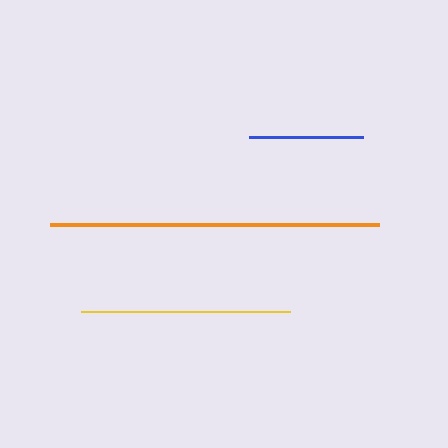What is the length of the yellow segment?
The yellow segment is approximately 210 pixels long.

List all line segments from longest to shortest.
From longest to shortest: orange, yellow, blue.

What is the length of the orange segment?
The orange segment is approximately 329 pixels long.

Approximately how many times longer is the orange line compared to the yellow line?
The orange line is approximately 1.6 times the length of the yellow line.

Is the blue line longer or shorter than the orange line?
The orange line is longer than the blue line.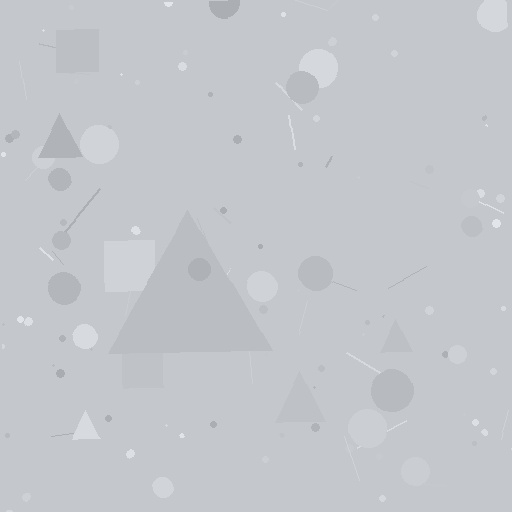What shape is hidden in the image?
A triangle is hidden in the image.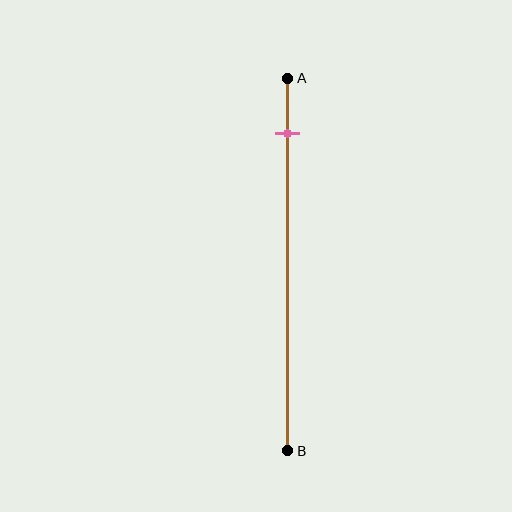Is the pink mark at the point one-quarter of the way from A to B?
No, the mark is at about 15% from A, not at the 25% one-quarter point.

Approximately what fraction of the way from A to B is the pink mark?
The pink mark is approximately 15% of the way from A to B.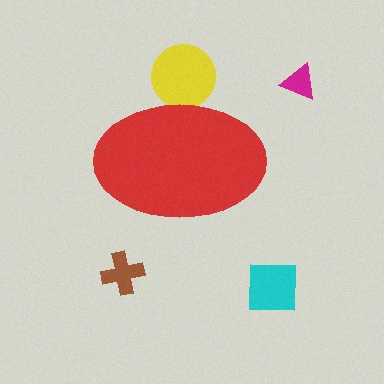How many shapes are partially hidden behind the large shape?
1 shape is partially hidden.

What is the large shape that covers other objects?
A red ellipse.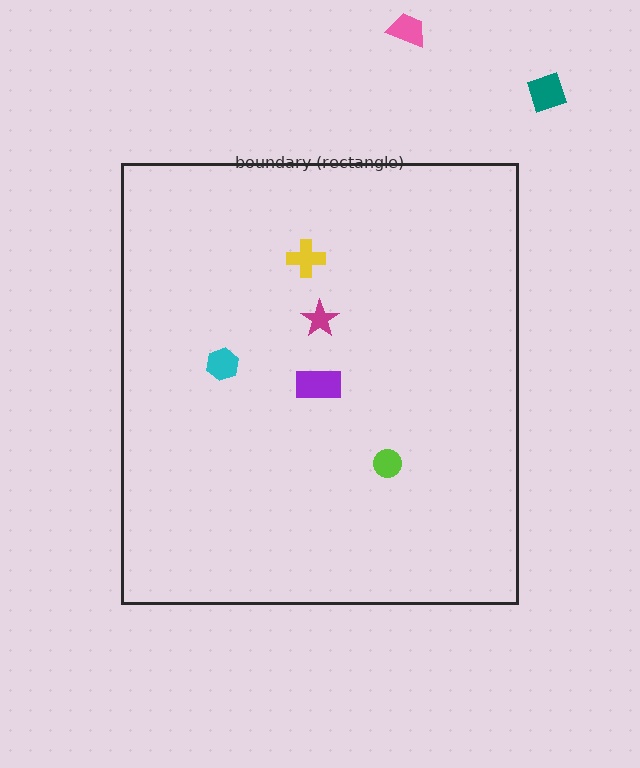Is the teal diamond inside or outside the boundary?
Outside.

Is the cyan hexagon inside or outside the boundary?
Inside.